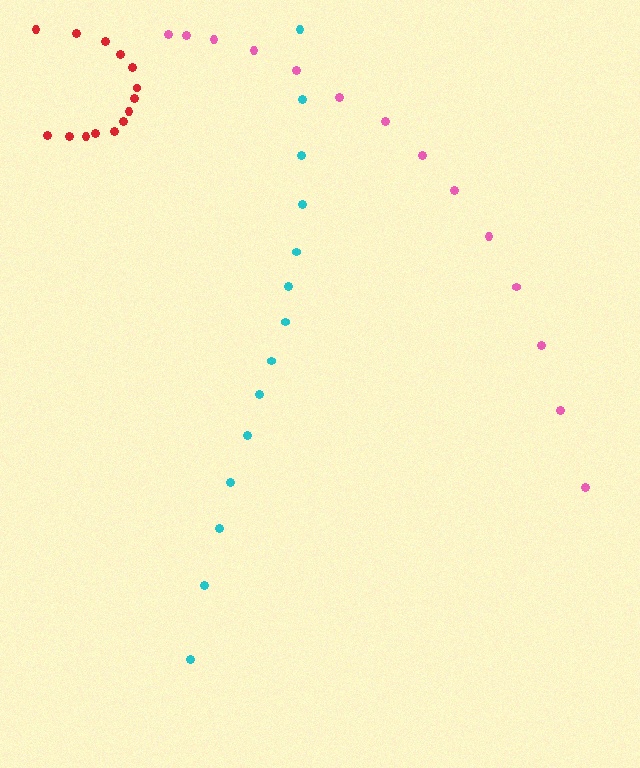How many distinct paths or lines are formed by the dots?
There are 3 distinct paths.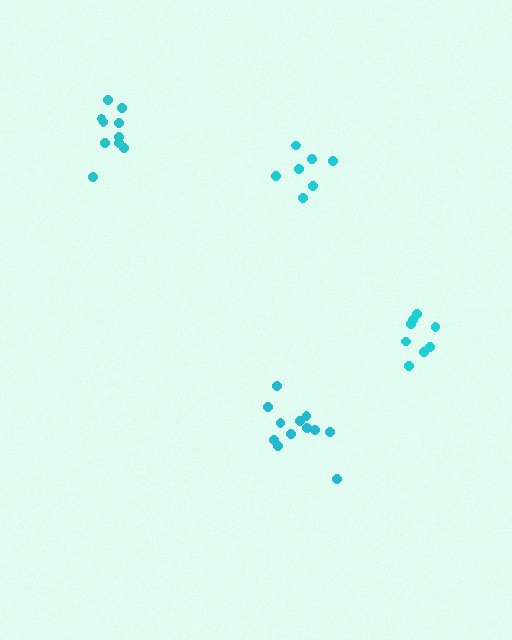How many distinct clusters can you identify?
There are 4 distinct clusters.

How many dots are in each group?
Group 1: 12 dots, Group 2: 10 dots, Group 3: 7 dots, Group 4: 8 dots (37 total).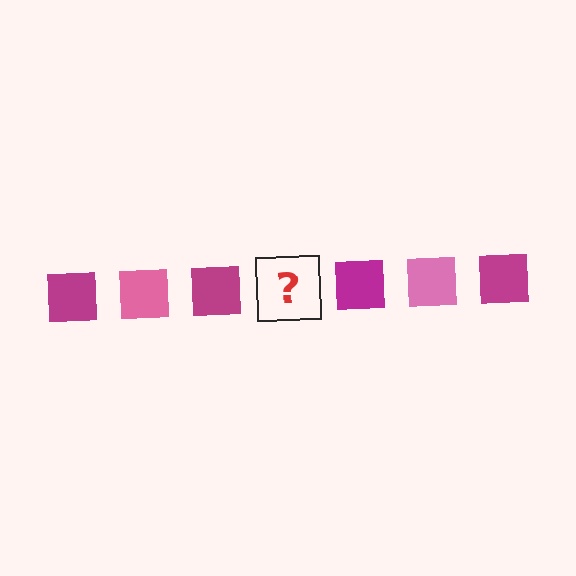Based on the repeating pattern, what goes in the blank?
The blank should be a pink square.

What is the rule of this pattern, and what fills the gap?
The rule is that the pattern cycles through magenta, pink squares. The gap should be filled with a pink square.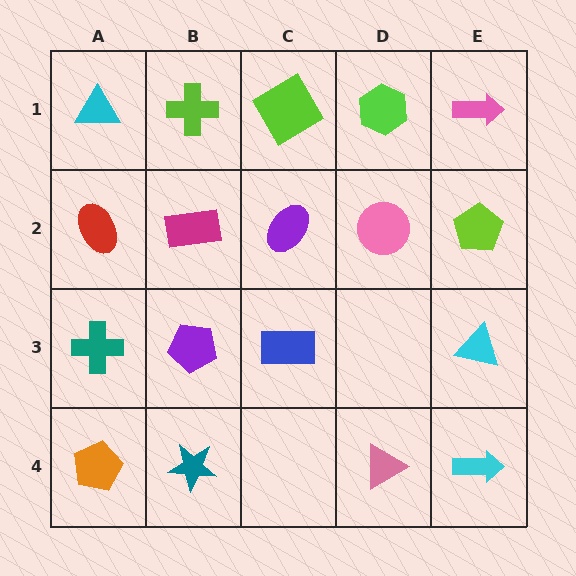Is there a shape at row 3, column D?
No, that cell is empty.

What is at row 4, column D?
A pink triangle.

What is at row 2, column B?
A magenta rectangle.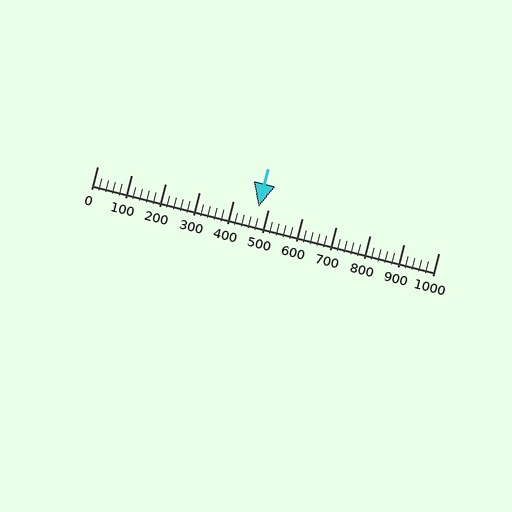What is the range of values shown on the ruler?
The ruler shows values from 0 to 1000.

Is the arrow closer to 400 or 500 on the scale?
The arrow is closer to 500.